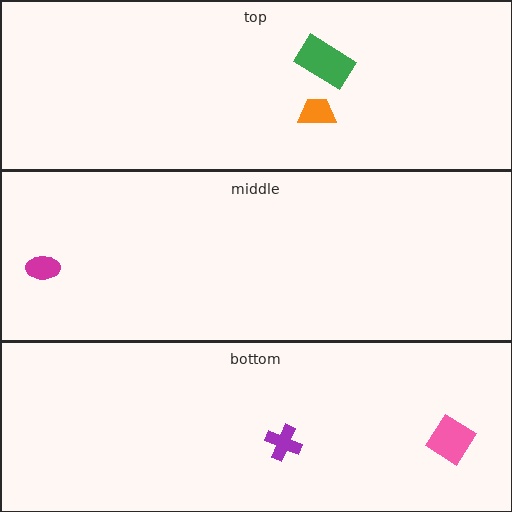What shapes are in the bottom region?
The purple cross, the pink diamond.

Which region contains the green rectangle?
The top region.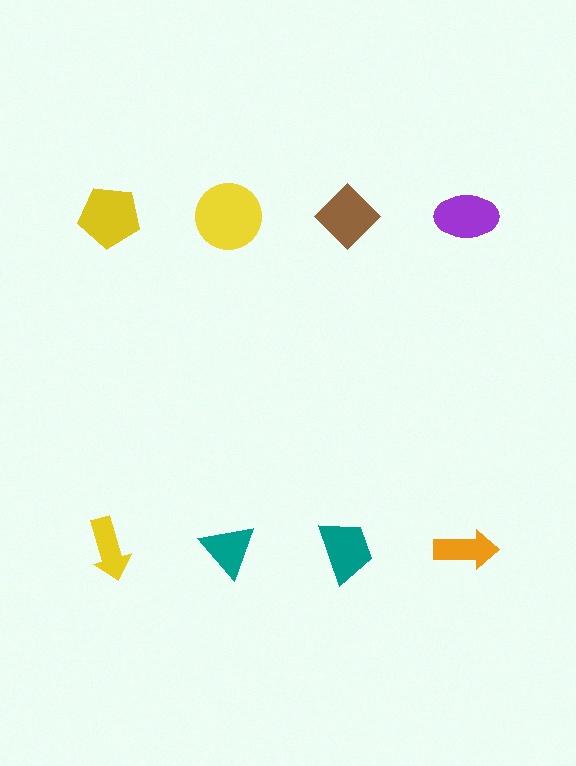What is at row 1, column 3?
A brown diamond.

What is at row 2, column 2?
A teal triangle.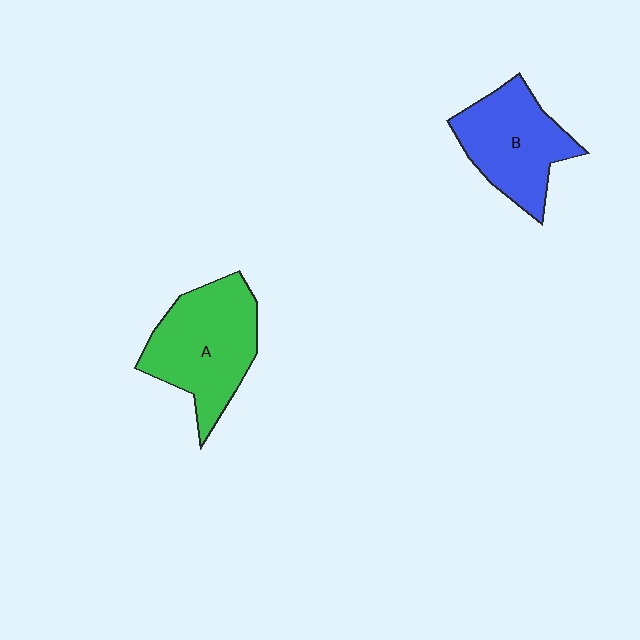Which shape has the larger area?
Shape A (green).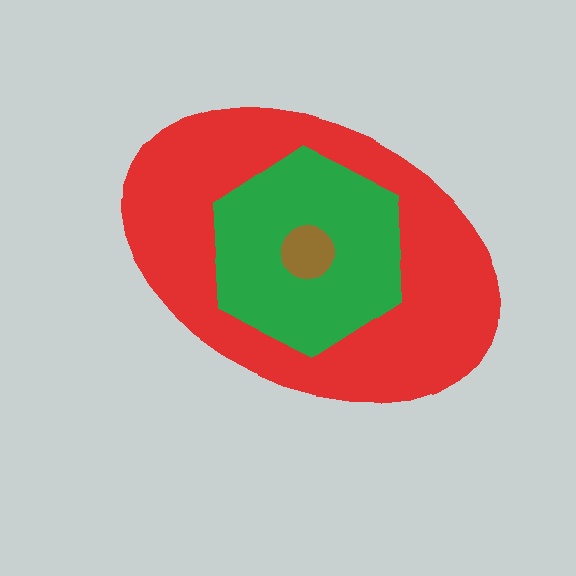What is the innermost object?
The brown circle.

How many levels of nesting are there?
3.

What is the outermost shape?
The red ellipse.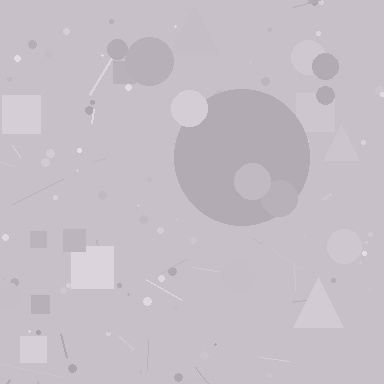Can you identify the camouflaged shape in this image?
The camouflaged shape is a circle.